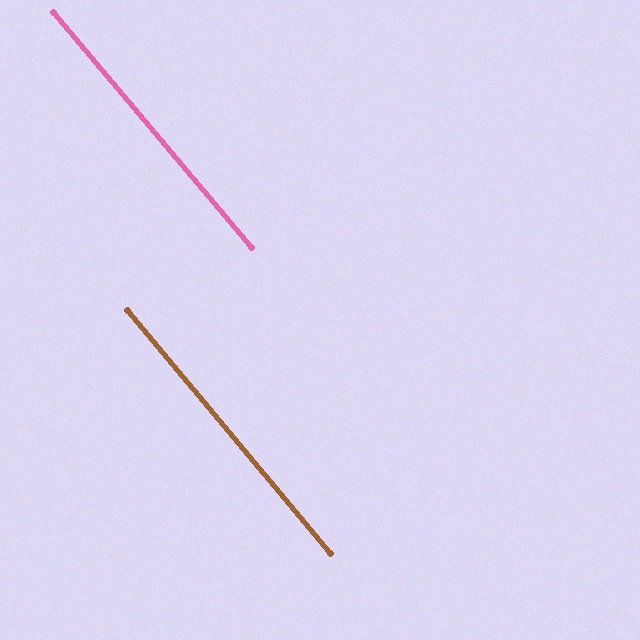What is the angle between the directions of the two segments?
Approximately 0 degrees.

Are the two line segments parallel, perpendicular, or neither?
Parallel — their directions differ by only 0.1°.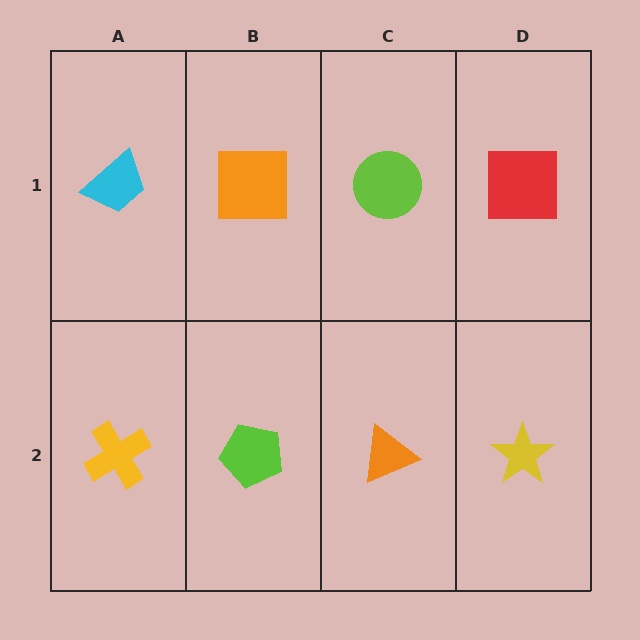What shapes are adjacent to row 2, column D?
A red square (row 1, column D), an orange triangle (row 2, column C).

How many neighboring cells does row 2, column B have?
3.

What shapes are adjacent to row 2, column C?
A lime circle (row 1, column C), a lime pentagon (row 2, column B), a yellow star (row 2, column D).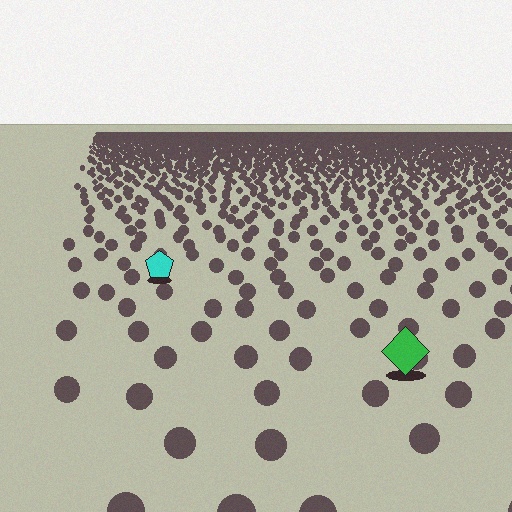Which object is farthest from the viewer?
The cyan pentagon is farthest from the viewer. It appears smaller and the ground texture around it is denser.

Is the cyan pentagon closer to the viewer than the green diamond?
No. The green diamond is closer — you can tell from the texture gradient: the ground texture is coarser near it.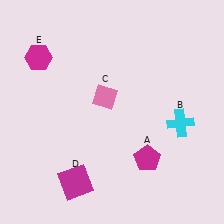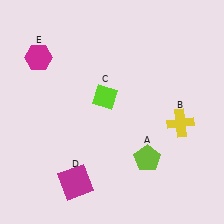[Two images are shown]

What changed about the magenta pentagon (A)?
In Image 1, A is magenta. In Image 2, it changed to lime.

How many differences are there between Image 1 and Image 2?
There are 3 differences between the two images.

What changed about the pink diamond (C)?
In Image 1, C is pink. In Image 2, it changed to lime.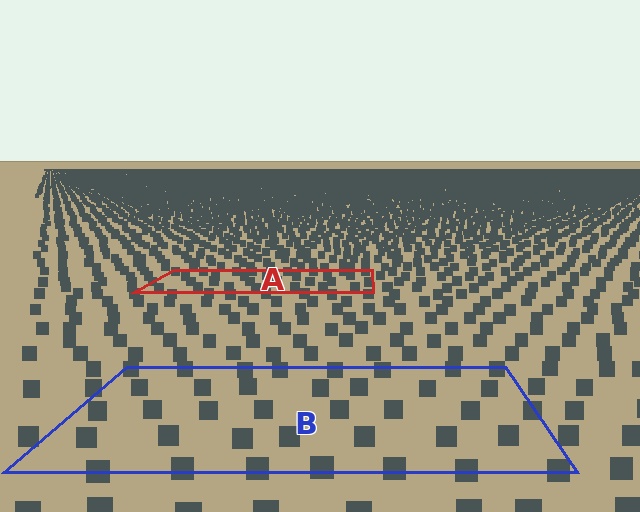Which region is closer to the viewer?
Region B is closer. The texture elements there are larger and more spread out.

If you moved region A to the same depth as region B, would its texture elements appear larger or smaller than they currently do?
They would appear larger. At a closer depth, the same texture elements are projected at a bigger on-screen size.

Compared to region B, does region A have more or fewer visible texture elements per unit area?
Region A has more texture elements per unit area — they are packed more densely because it is farther away.